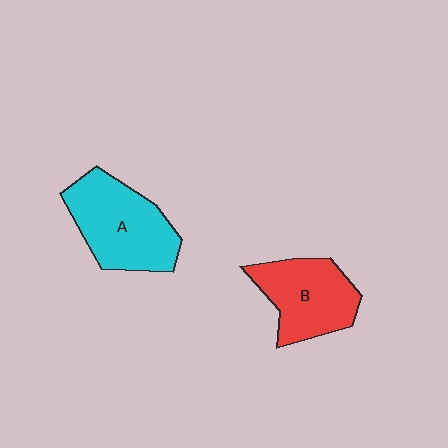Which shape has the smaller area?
Shape B (red).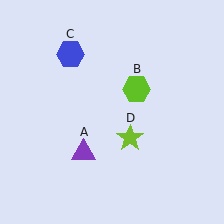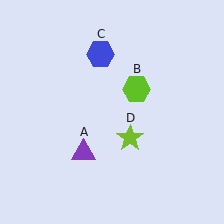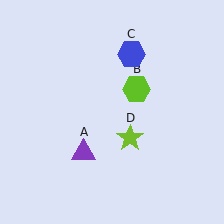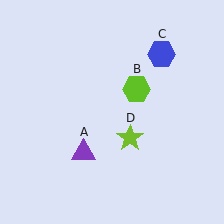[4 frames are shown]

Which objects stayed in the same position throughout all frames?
Purple triangle (object A) and lime hexagon (object B) and lime star (object D) remained stationary.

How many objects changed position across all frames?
1 object changed position: blue hexagon (object C).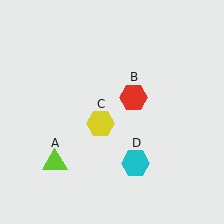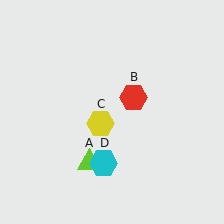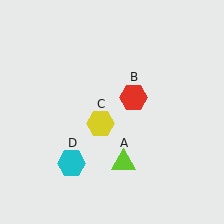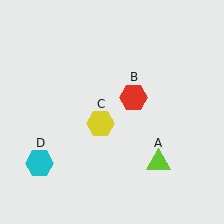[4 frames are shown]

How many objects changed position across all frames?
2 objects changed position: lime triangle (object A), cyan hexagon (object D).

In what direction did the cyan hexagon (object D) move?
The cyan hexagon (object D) moved left.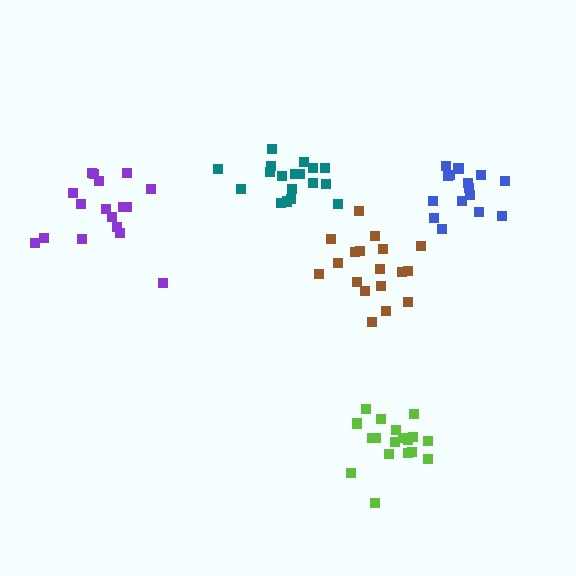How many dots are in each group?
Group 1: 18 dots, Group 2: 18 dots, Group 3: 15 dots, Group 4: 18 dots, Group 5: 18 dots (87 total).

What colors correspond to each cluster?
The clusters are colored: brown, purple, blue, lime, teal.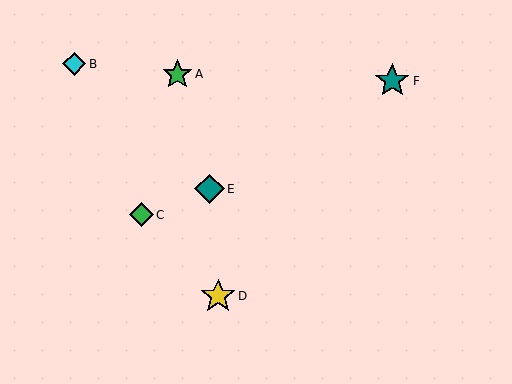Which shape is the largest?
The teal star (labeled F) is the largest.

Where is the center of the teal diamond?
The center of the teal diamond is at (209, 189).